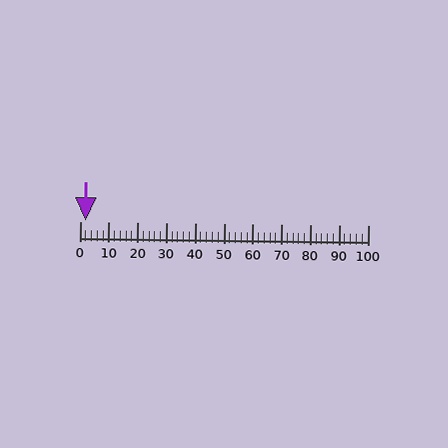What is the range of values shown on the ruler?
The ruler shows values from 0 to 100.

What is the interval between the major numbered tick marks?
The major tick marks are spaced 10 units apart.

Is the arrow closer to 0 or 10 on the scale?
The arrow is closer to 0.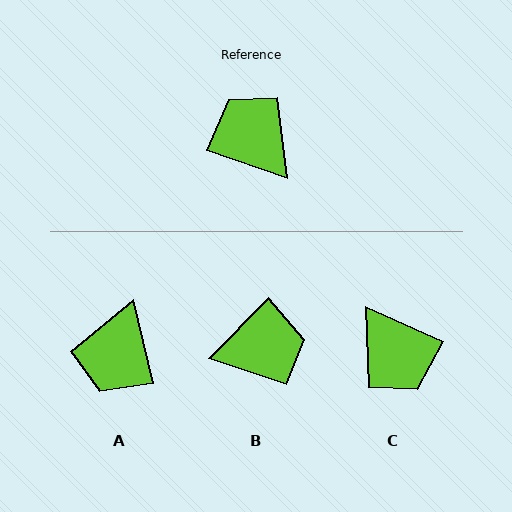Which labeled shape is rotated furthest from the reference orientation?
C, about 175 degrees away.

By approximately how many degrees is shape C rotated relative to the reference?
Approximately 175 degrees counter-clockwise.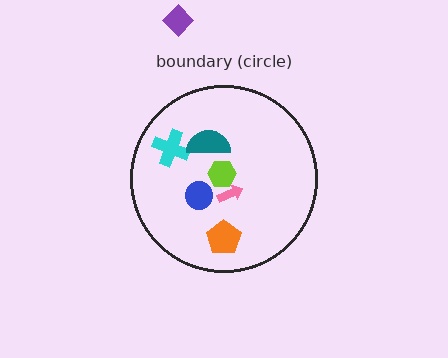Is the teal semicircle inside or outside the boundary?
Inside.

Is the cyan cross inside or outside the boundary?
Inside.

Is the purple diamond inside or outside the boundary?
Outside.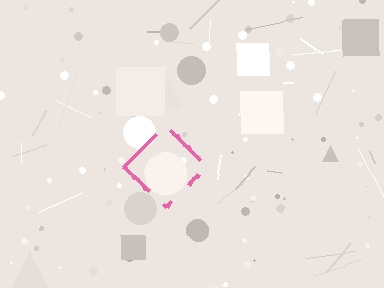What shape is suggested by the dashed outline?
The dashed outline suggests a diamond.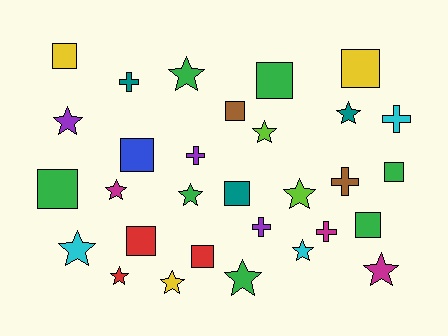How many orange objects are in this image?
There are no orange objects.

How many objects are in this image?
There are 30 objects.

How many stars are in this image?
There are 13 stars.